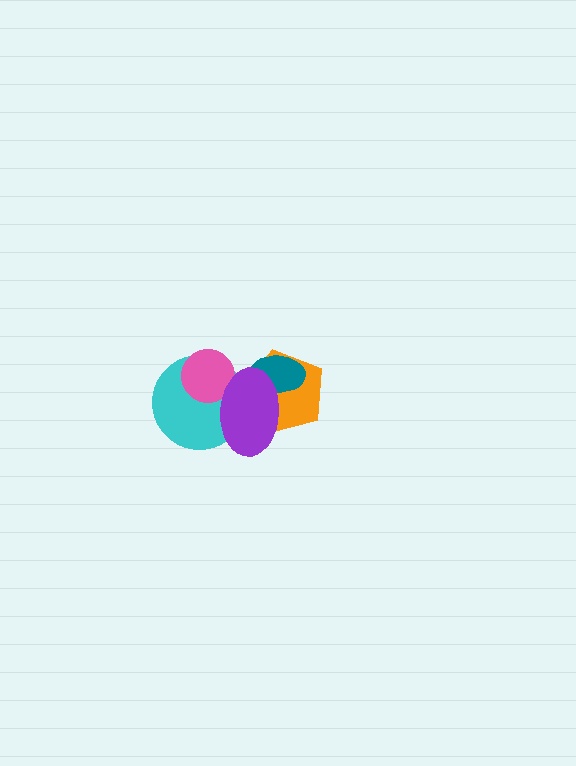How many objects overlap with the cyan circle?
2 objects overlap with the cyan circle.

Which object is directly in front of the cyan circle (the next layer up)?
The pink circle is directly in front of the cyan circle.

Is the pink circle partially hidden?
Yes, it is partially covered by another shape.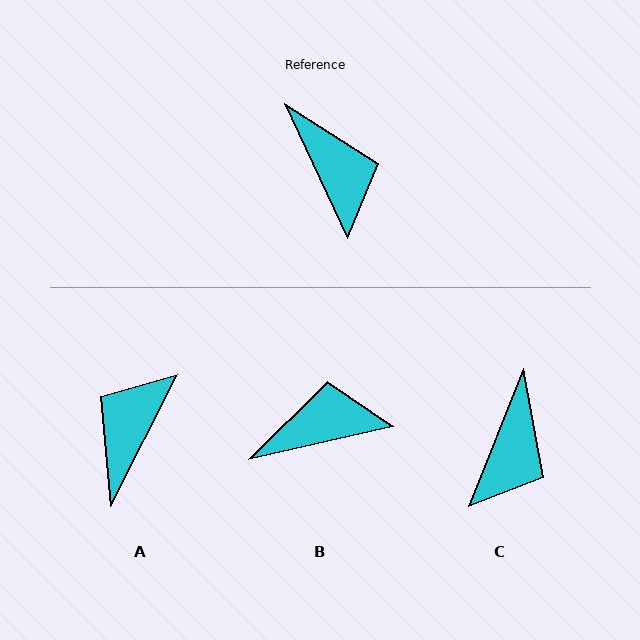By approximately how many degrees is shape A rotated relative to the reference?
Approximately 128 degrees counter-clockwise.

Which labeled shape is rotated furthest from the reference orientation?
A, about 128 degrees away.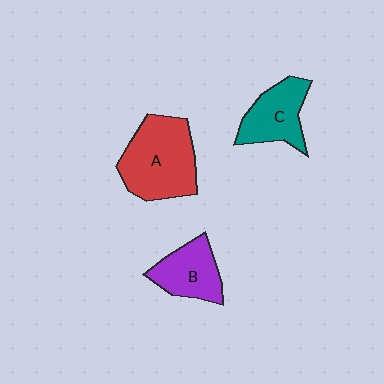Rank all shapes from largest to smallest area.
From largest to smallest: A (red), C (teal), B (purple).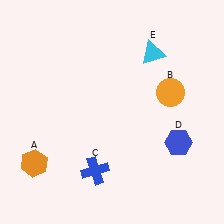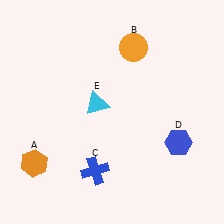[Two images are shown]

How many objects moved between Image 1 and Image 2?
2 objects moved between the two images.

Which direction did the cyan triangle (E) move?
The cyan triangle (E) moved left.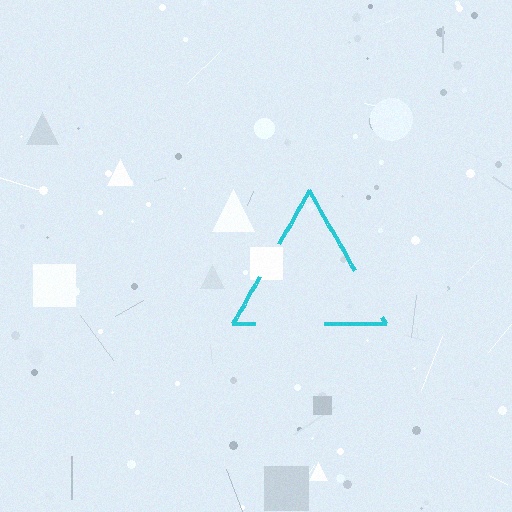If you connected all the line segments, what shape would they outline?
They would outline a triangle.